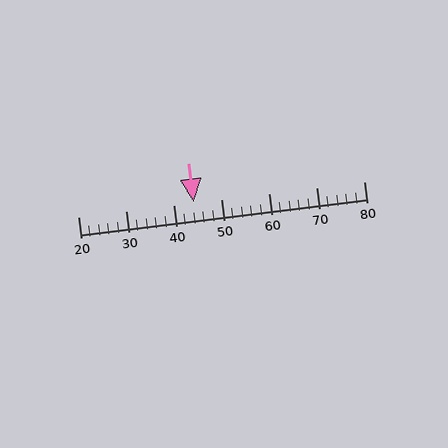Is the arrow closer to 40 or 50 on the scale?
The arrow is closer to 40.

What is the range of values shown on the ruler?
The ruler shows values from 20 to 80.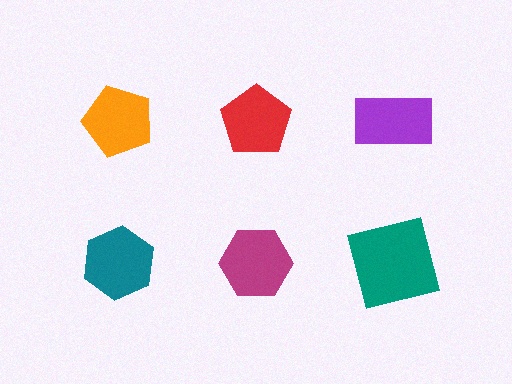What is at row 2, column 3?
A teal square.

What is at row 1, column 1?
An orange pentagon.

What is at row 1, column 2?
A red pentagon.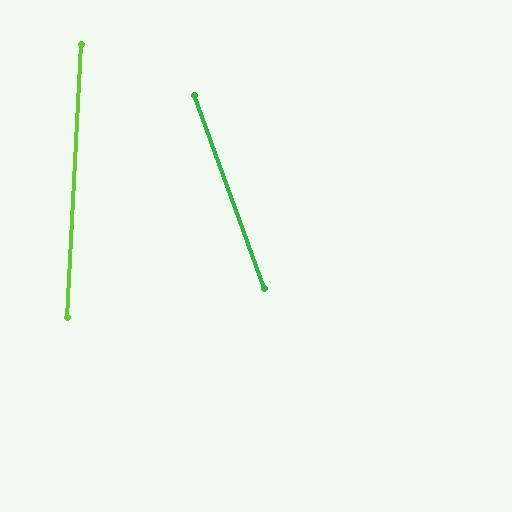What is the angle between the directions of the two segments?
Approximately 23 degrees.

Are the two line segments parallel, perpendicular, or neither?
Neither parallel nor perpendicular — they differ by about 23°.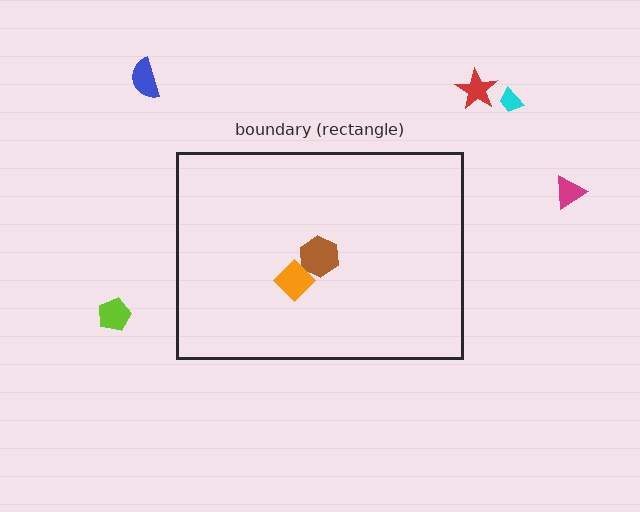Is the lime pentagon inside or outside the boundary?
Outside.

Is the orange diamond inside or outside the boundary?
Inside.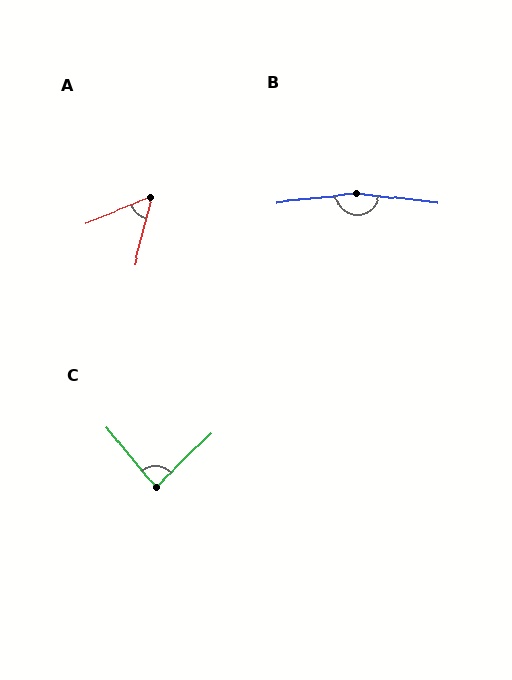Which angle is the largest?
B, at approximately 168 degrees.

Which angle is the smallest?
A, at approximately 54 degrees.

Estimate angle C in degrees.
Approximately 86 degrees.